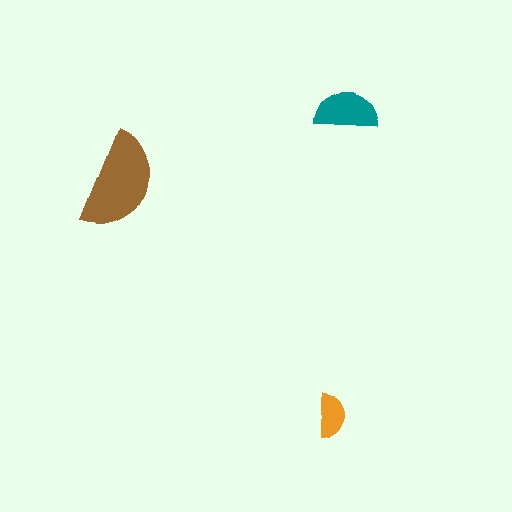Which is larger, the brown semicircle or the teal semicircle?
The brown one.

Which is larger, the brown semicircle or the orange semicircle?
The brown one.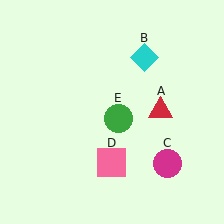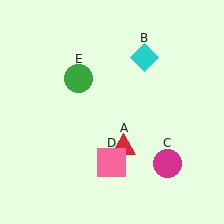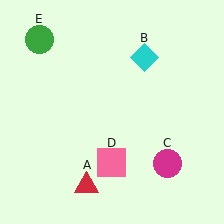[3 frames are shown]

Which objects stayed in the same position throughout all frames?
Cyan diamond (object B) and magenta circle (object C) and pink square (object D) remained stationary.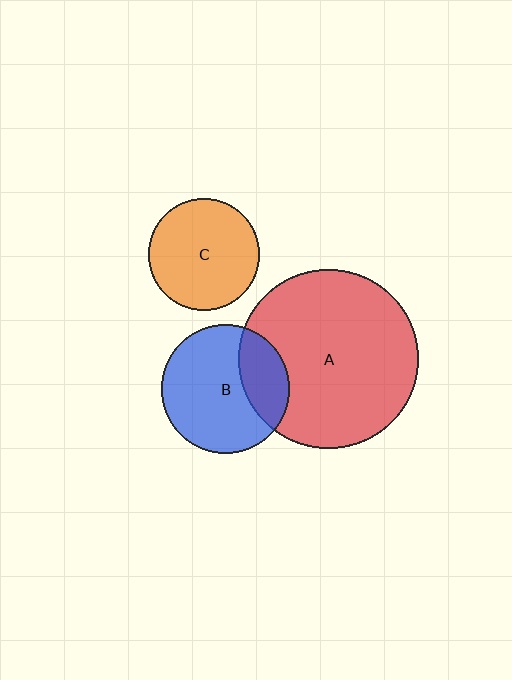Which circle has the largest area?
Circle A (red).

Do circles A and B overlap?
Yes.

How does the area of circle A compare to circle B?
Approximately 1.9 times.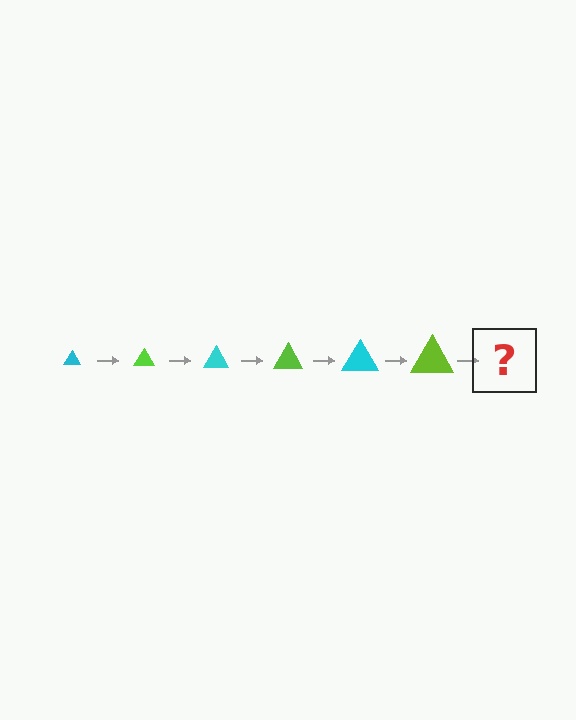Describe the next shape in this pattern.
It should be a cyan triangle, larger than the previous one.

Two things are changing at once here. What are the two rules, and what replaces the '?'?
The two rules are that the triangle grows larger each step and the color cycles through cyan and lime. The '?' should be a cyan triangle, larger than the previous one.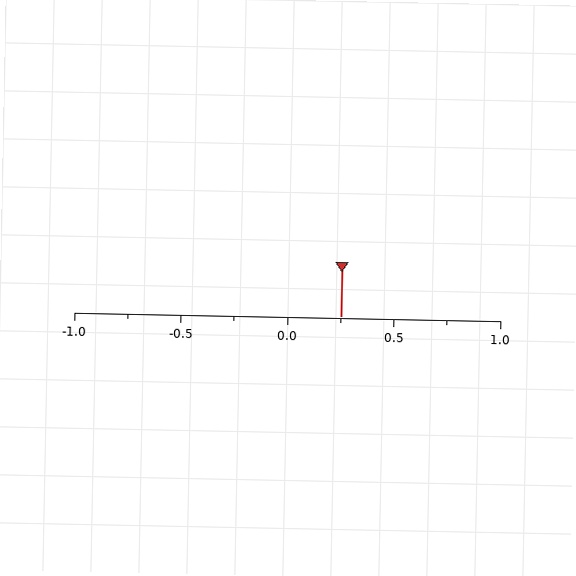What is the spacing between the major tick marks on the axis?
The major ticks are spaced 0.5 apart.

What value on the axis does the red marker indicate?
The marker indicates approximately 0.25.